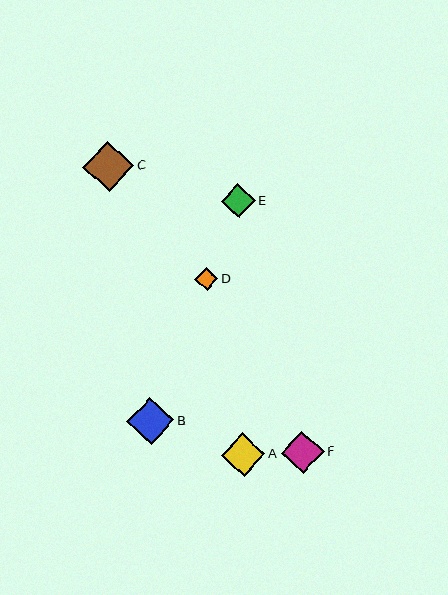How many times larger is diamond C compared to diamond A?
Diamond C is approximately 1.2 times the size of diamond A.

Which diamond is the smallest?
Diamond D is the smallest with a size of approximately 23 pixels.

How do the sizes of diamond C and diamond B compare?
Diamond C and diamond B are approximately the same size.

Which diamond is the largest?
Diamond C is the largest with a size of approximately 51 pixels.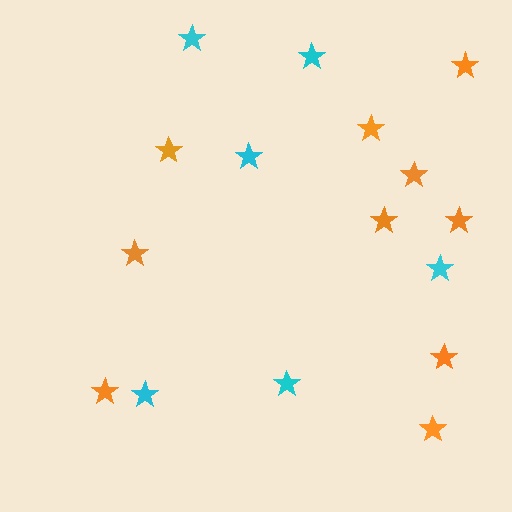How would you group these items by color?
There are 2 groups: one group of cyan stars (6) and one group of orange stars (10).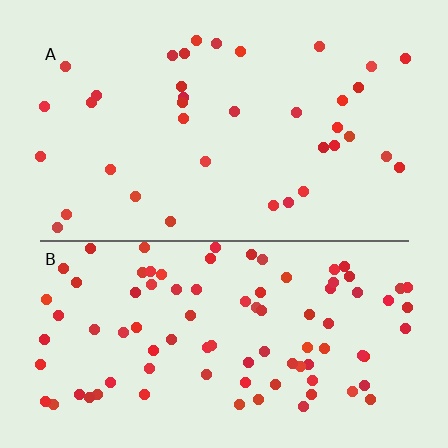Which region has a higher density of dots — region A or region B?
B (the bottom).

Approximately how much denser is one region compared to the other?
Approximately 2.4× — region B over region A.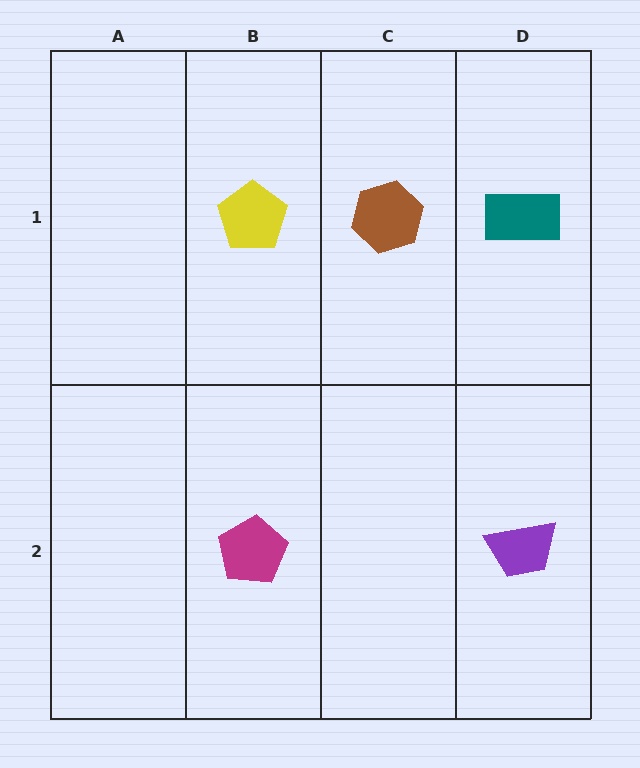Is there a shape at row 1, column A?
No, that cell is empty.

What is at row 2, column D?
A purple trapezoid.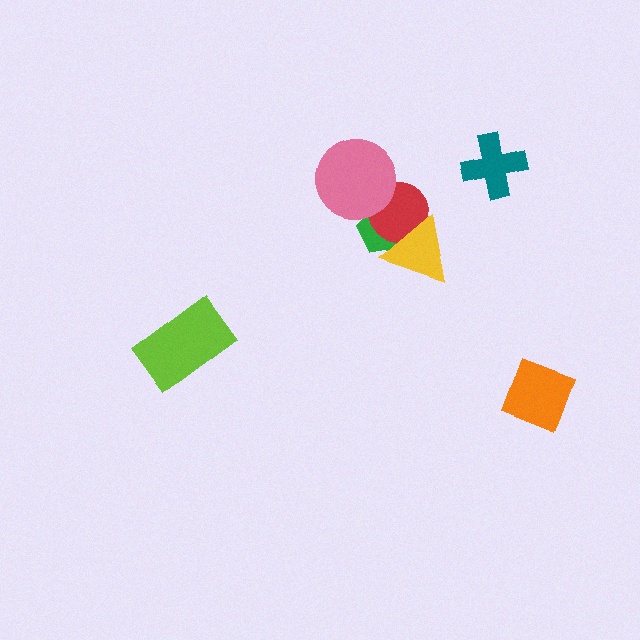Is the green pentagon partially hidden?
Yes, it is partially covered by another shape.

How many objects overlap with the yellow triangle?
2 objects overlap with the yellow triangle.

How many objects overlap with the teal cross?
0 objects overlap with the teal cross.